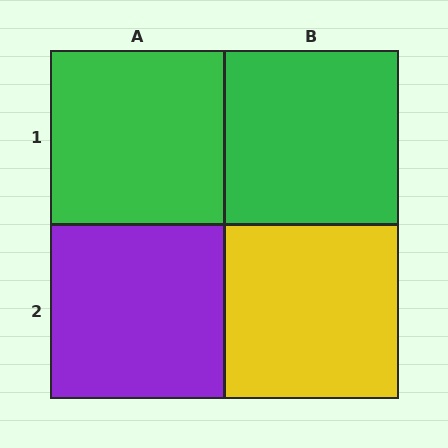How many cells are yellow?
1 cell is yellow.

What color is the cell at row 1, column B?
Green.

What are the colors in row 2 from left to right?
Purple, yellow.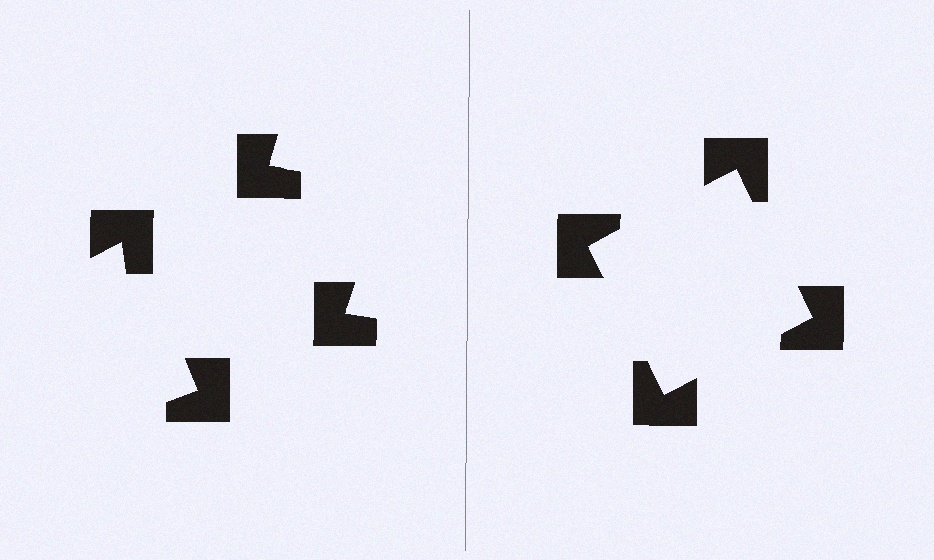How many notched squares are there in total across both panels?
8 — 4 on each side.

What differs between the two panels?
The notched squares are positioned identically on both sides; only the wedge orientations differ. On the right they align to a square; on the left they are misaligned.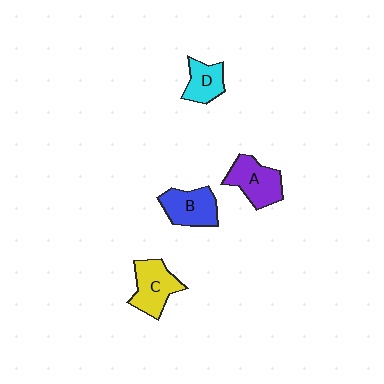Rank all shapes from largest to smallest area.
From largest to smallest: C (yellow), A (purple), B (blue), D (cyan).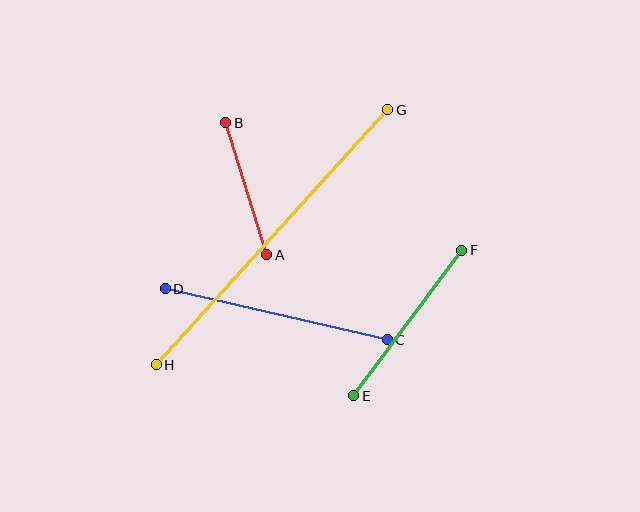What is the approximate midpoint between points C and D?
The midpoint is at approximately (276, 314) pixels.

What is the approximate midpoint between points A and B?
The midpoint is at approximately (246, 189) pixels.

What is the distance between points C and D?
The distance is approximately 228 pixels.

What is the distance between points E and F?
The distance is approximately 181 pixels.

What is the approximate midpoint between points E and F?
The midpoint is at approximately (408, 323) pixels.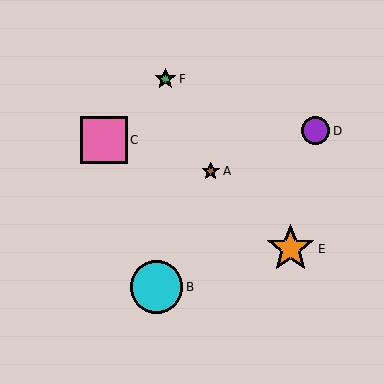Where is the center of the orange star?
The center of the orange star is at (291, 249).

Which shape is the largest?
The cyan circle (labeled B) is the largest.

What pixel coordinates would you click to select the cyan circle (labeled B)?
Click at (157, 287) to select the cyan circle B.